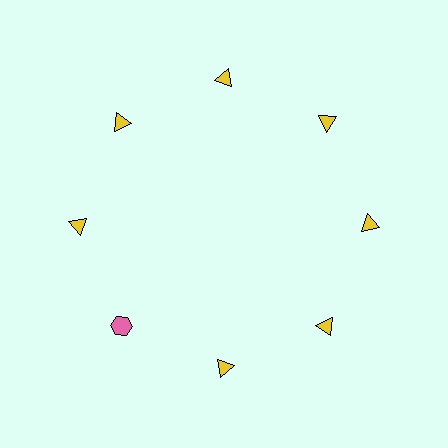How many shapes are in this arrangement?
There are 8 shapes arranged in a ring pattern.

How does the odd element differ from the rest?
It differs in both color (pink instead of yellow) and shape (hexagon instead of triangle).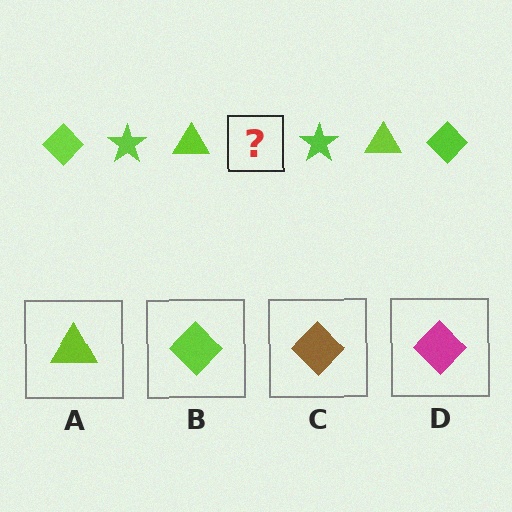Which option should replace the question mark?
Option B.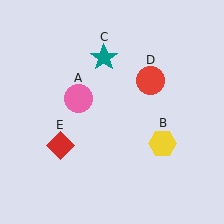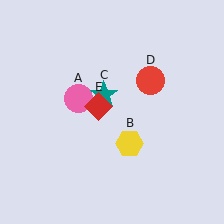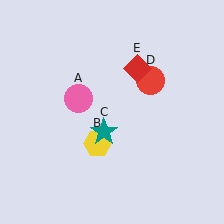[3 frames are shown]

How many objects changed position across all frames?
3 objects changed position: yellow hexagon (object B), teal star (object C), red diamond (object E).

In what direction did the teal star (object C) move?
The teal star (object C) moved down.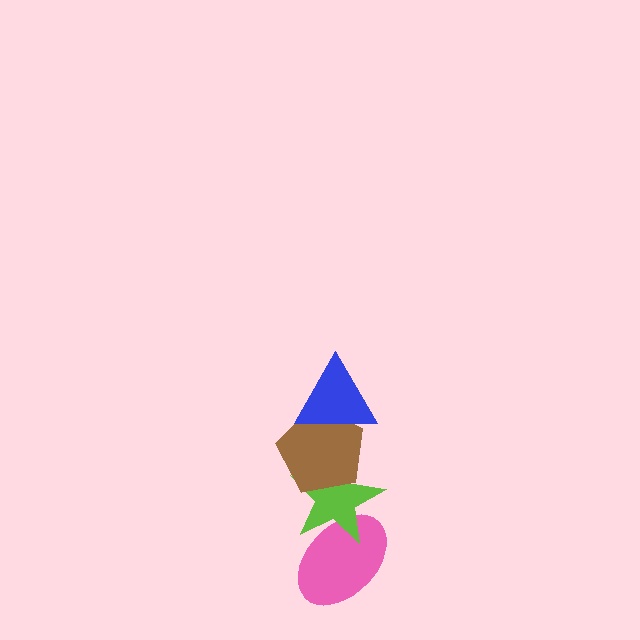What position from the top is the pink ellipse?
The pink ellipse is 4th from the top.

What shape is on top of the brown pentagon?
The blue triangle is on top of the brown pentagon.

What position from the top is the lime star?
The lime star is 3rd from the top.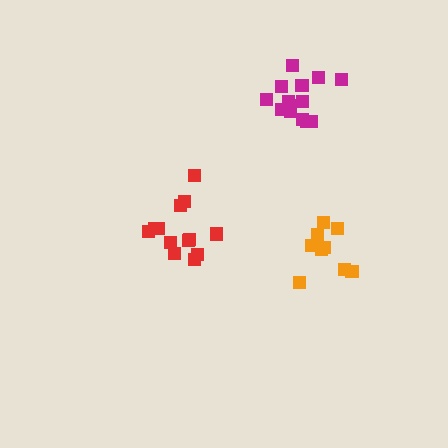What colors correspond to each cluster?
The clusters are colored: orange, magenta, red.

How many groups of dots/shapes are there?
There are 3 groups.